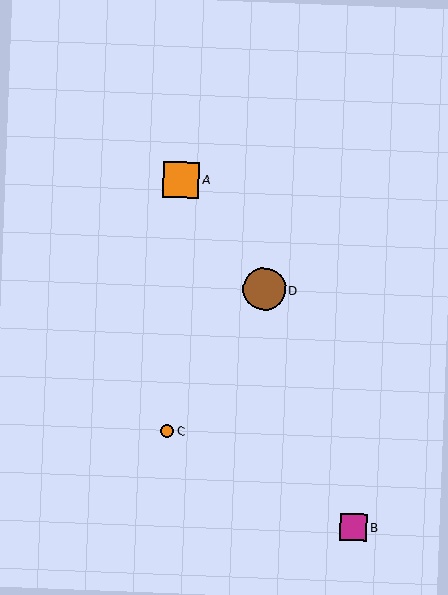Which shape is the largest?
The brown circle (labeled D) is the largest.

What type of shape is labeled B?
Shape B is a magenta square.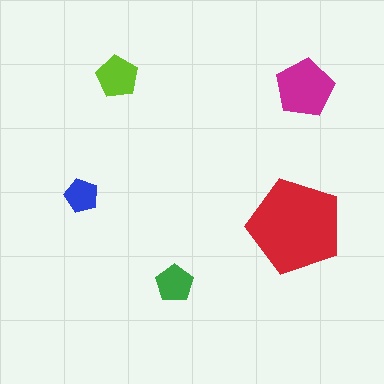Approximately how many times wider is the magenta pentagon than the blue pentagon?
About 1.5 times wider.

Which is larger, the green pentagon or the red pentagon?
The red one.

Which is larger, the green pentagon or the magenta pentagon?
The magenta one.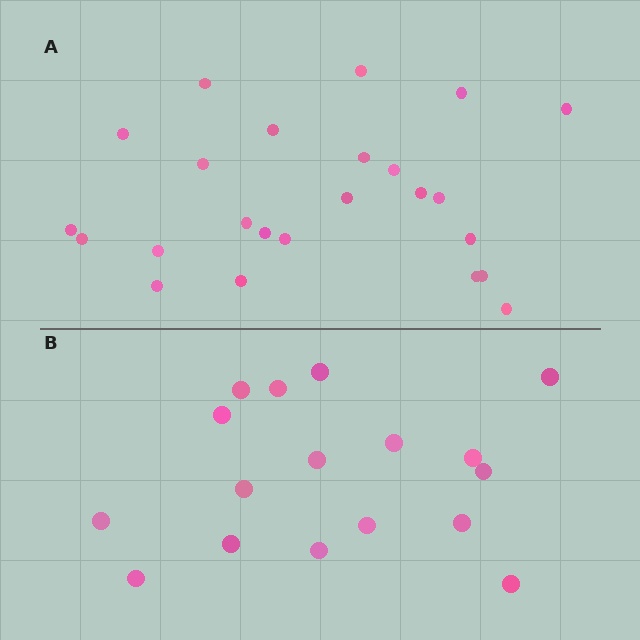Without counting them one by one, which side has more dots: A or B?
Region A (the top region) has more dots.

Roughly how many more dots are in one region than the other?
Region A has roughly 8 or so more dots than region B.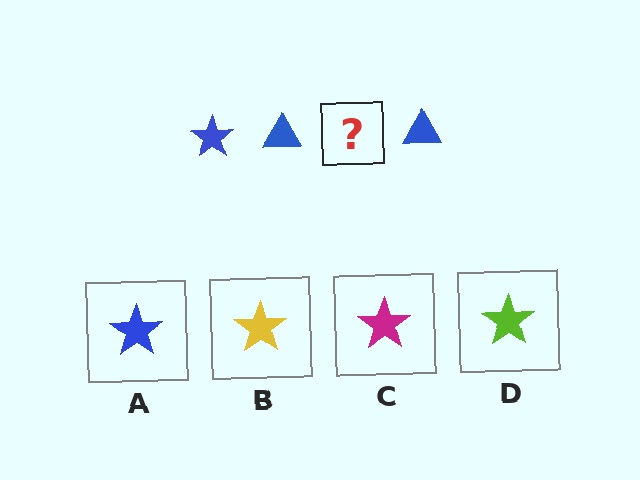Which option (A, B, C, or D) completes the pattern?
A.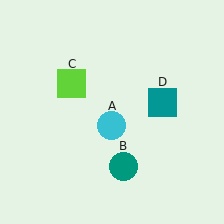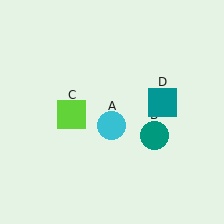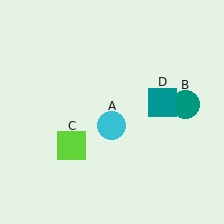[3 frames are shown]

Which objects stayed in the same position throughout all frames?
Cyan circle (object A) and teal square (object D) remained stationary.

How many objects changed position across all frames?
2 objects changed position: teal circle (object B), lime square (object C).